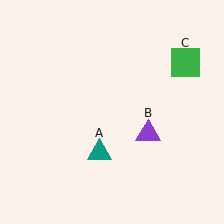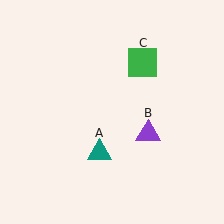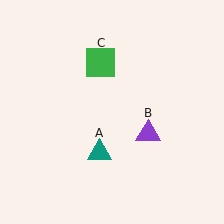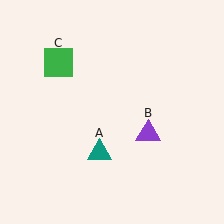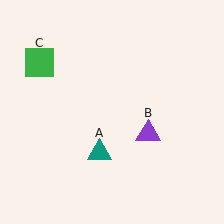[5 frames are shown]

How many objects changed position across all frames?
1 object changed position: green square (object C).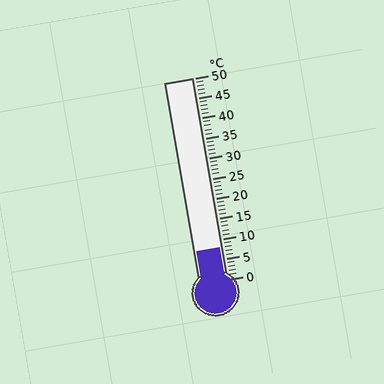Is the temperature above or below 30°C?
The temperature is below 30°C.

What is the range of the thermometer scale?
The thermometer scale ranges from 0°C to 50°C.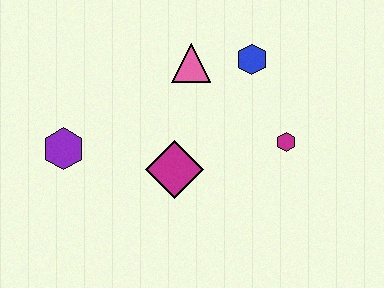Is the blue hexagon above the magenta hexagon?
Yes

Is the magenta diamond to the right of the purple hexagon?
Yes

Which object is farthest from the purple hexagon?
The magenta hexagon is farthest from the purple hexagon.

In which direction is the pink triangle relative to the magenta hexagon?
The pink triangle is to the left of the magenta hexagon.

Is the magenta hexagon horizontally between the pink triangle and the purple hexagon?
No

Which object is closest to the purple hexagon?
The magenta diamond is closest to the purple hexagon.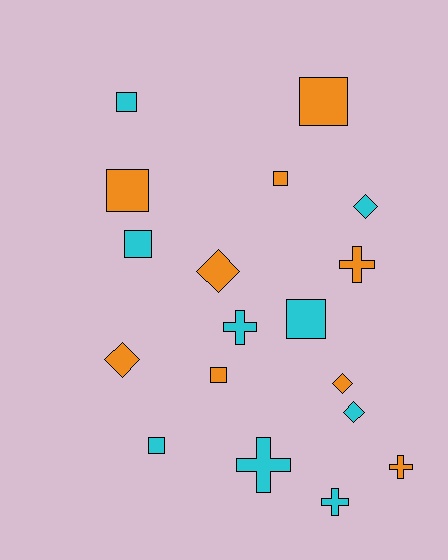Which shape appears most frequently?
Square, with 8 objects.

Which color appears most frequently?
Orange, with 9 objects.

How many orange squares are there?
There are 4 orange squares.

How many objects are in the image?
There are 18 objects.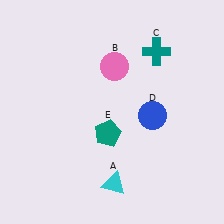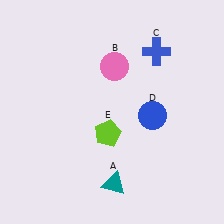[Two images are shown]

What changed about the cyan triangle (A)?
In Image 1, A is cyan. In Image 2, it changed to teal.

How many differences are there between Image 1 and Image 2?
There are 3 differences between the two images.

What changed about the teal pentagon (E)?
In Image 1, E is teal. In Image 2, it changed to lime.